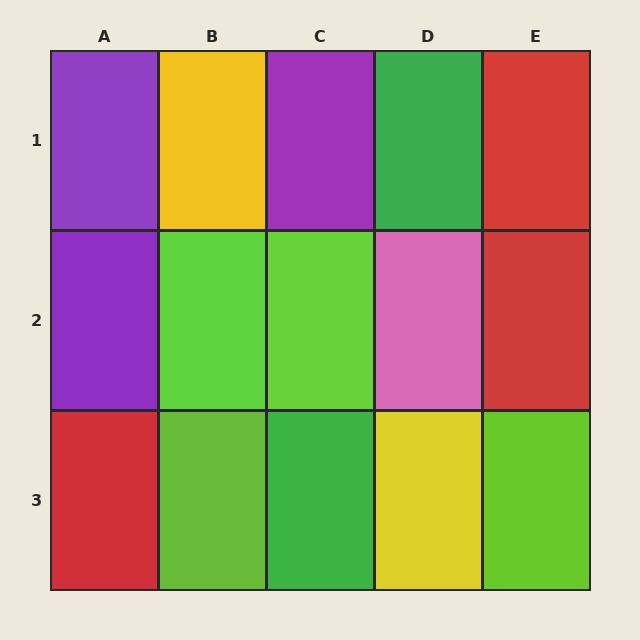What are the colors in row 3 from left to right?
Red, lime, green, yellow, lime.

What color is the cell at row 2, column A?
Purple.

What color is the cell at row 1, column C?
Purple.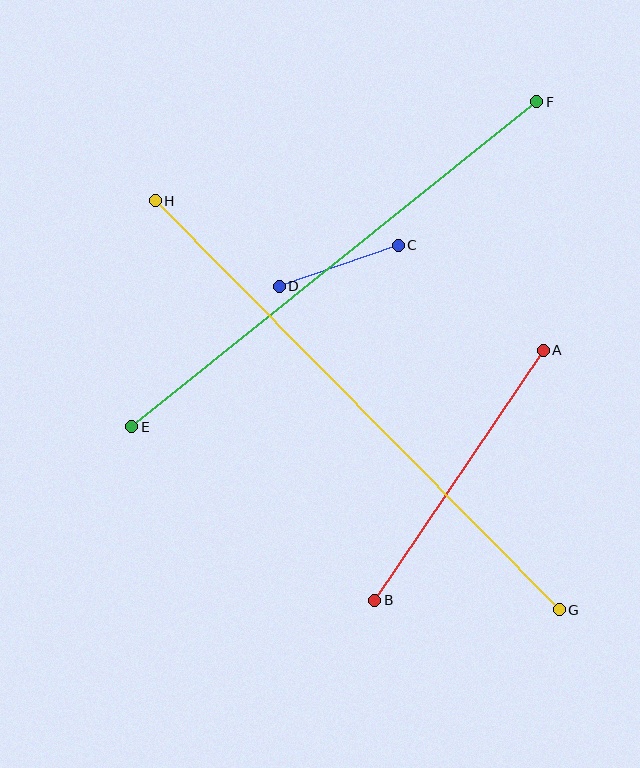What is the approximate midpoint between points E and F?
The midpoint is at approximately (334, 264) pixels.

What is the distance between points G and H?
The distance is approximately 575 pixels.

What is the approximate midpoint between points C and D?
The midpoint is at approximately (339, 266) pixels.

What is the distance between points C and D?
The distance is approximately 126 pixels.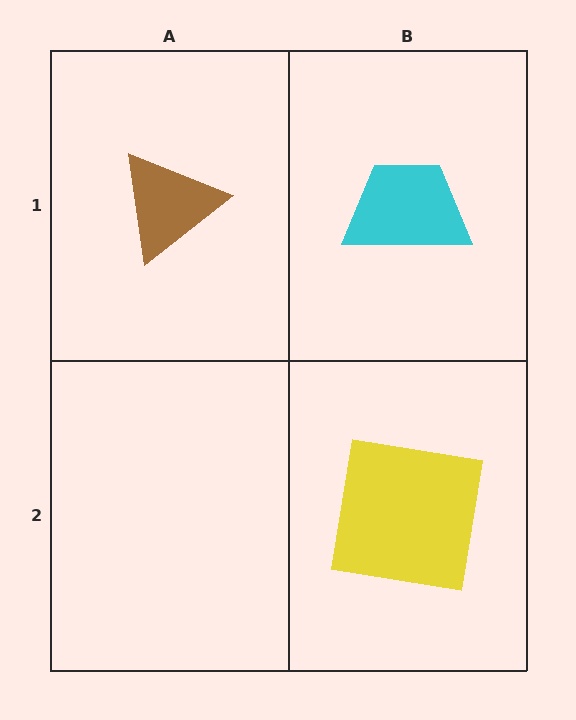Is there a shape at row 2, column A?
No, that cell is empty.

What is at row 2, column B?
A yellow square.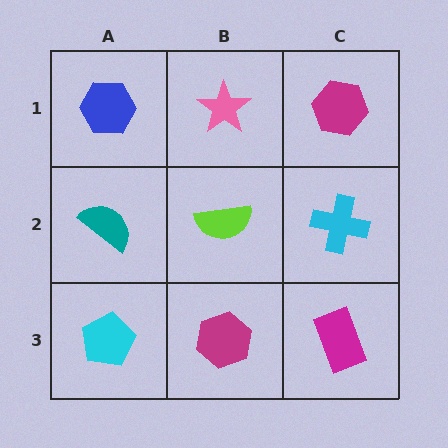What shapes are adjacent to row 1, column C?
A cyan cross (row 2, column C), a pink star (row 1, column B).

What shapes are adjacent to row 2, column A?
A blue hexagon (row 1, column A), a cyan pentagon (row 3, column A), a lime semicircle (row 2, column B).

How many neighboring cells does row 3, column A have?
2.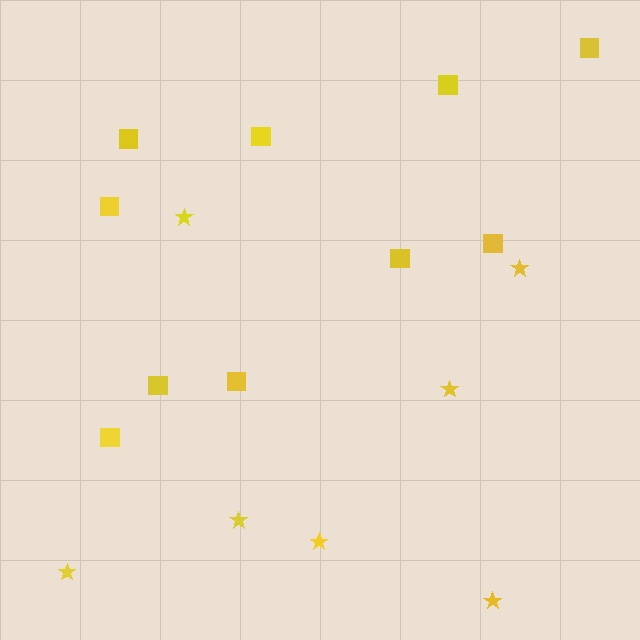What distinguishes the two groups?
There are 2 groups: one group of stars (7) and one group of squares (10).